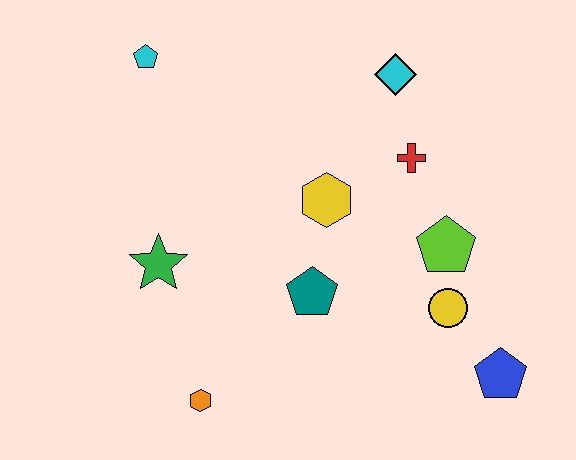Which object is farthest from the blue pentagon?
The cyan pentagon is farthest from the blue pentagon.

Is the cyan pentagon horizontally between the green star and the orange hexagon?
No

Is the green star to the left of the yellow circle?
Yes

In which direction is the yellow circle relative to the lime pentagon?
The yellow circle is below the lime pentagon.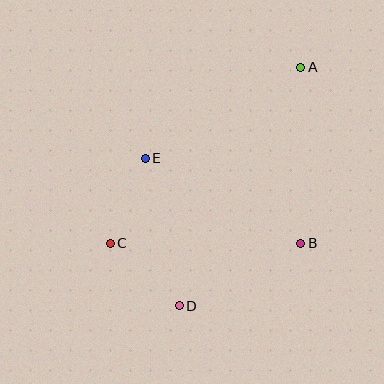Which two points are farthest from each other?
Points A and D are farthest from each other.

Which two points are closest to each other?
Points C and E are closest to each other.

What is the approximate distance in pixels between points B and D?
The distance between B and D is approximately 137 pixels.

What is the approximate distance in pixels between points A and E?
The distance between A and E is approximately 180 pixels.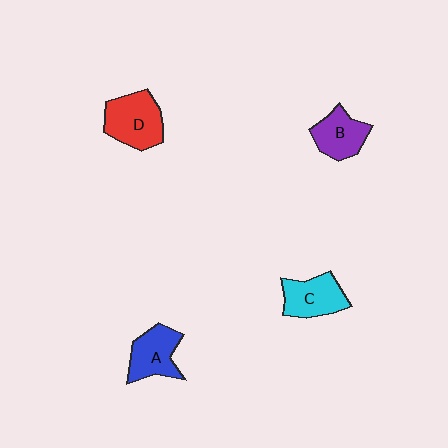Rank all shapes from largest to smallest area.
From largest to smallest: D (red), C (cyan), A (blue), B (purple).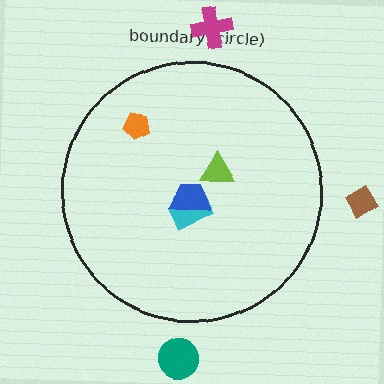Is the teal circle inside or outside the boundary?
Outside.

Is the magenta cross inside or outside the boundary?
Outside.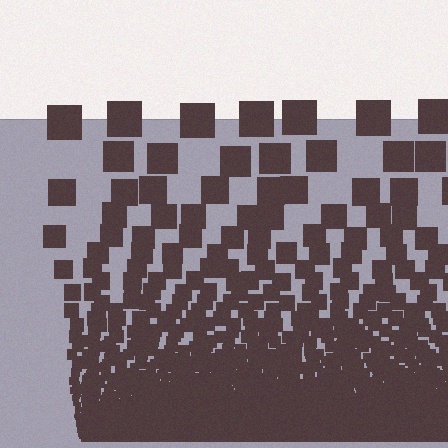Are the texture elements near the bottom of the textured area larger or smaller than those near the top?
Smaller. The gradient is inverted — elements near the bottom are smaller and denser.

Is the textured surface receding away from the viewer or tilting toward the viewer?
The surface appears to tilt toward the viewer. Texture elements get larger and sparser toward the top.